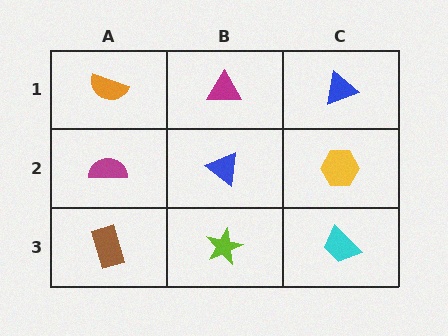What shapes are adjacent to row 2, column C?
A blue triangle (row 1, column C), a cyan trapezoid (row 3, column C), a blue triangle (row 2, column B).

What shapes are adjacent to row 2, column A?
An orange semicircle (row 1, column A), a brown rectangle (row 3, column A), a blue triangle (row 2, column B).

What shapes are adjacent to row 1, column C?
A yellow hexagon (row 2, column C), a magenta triangle (row 1, column B).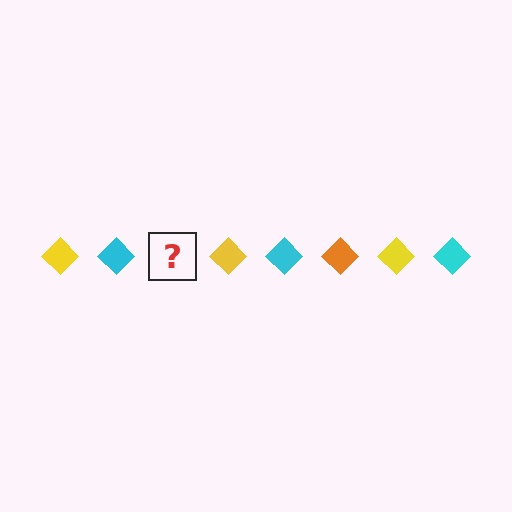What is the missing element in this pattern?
The missing element is an orange diamond.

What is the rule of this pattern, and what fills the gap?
The rule is that the pattern cycles through yellow, cyan, orange diamonds. The gap should be filled with an orange diamond.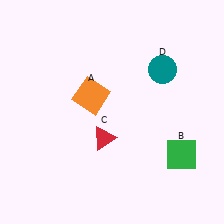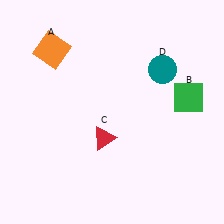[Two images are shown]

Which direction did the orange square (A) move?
The orange square (A) moved up.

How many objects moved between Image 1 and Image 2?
2 objects moved between the two images.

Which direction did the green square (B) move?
The green square (B) moved up.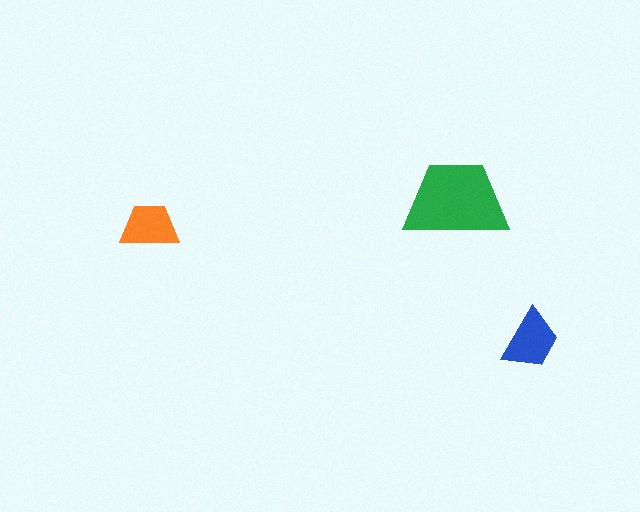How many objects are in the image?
There are 3 objects in the image.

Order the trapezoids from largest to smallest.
the green one, the blue one, the orange one.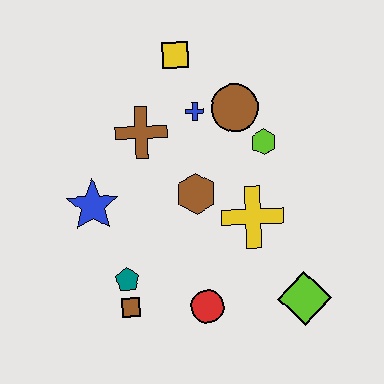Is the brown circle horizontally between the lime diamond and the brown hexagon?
Yes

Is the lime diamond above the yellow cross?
No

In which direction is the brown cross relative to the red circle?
The brown cross is above the red circle.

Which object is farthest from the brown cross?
The lime diamond is farthest from the brown cross.